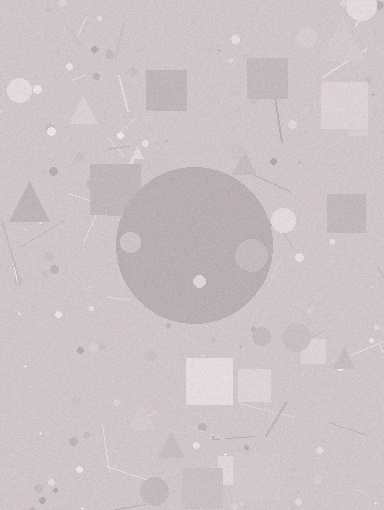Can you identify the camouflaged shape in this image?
The camouflaged shape is a circle.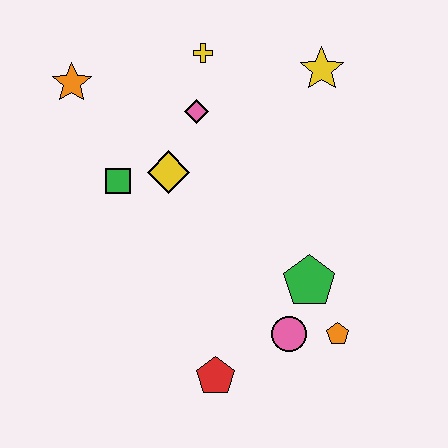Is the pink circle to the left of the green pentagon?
Yes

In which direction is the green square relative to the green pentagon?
The green square is to the left of the green pentagon.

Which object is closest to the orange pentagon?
The pink circle is closest to the orange pentagon.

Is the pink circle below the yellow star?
Yes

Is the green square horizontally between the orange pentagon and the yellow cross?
No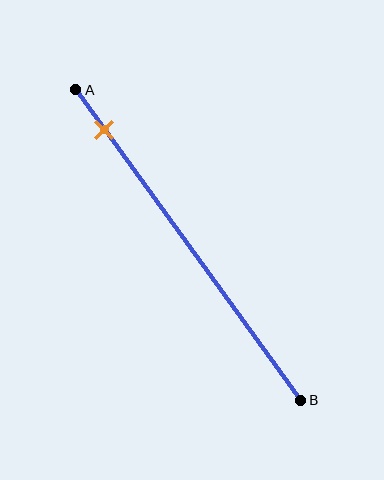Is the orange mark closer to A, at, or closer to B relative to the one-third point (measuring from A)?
The orange mark is closer to point A than the one-third point of segment AB.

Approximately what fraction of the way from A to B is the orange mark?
The orange mark is approximately 15% of the way from A to B.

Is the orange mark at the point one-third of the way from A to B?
No, the mark is at about 15% from A, not at the 33% one-third point.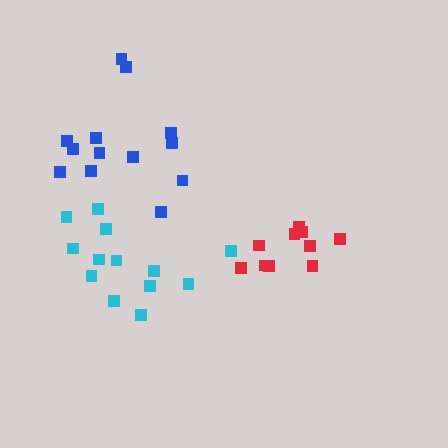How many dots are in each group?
Group 1: 10 dots, Group 2: 13 dots, Group 3: 13 dots (36 total).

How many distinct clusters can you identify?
There are 3 distinct clusters.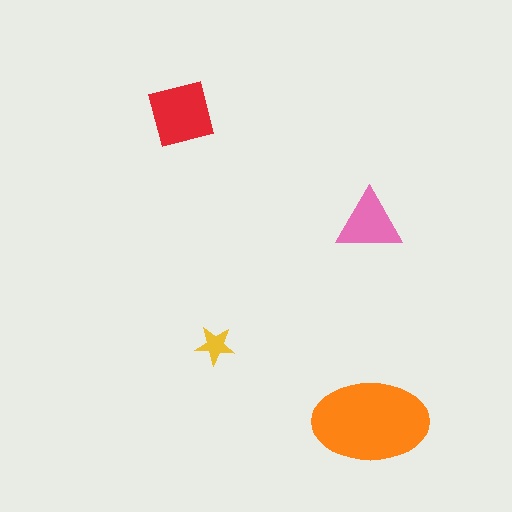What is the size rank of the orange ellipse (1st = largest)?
1st.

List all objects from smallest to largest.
The yellow star, the pink triangle, the red square, the orange ellipse.